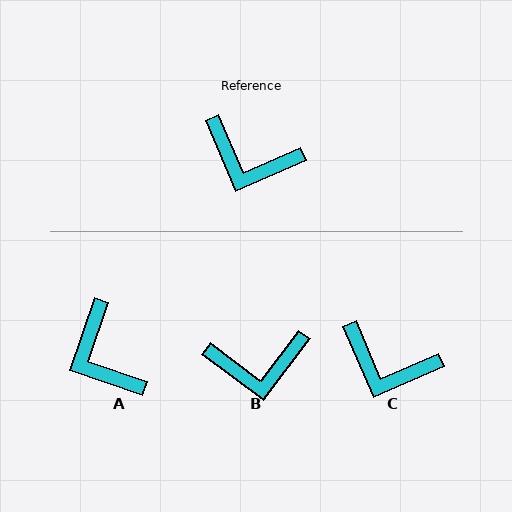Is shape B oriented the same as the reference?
No, it is off by about 30 degrees.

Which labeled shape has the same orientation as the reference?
C.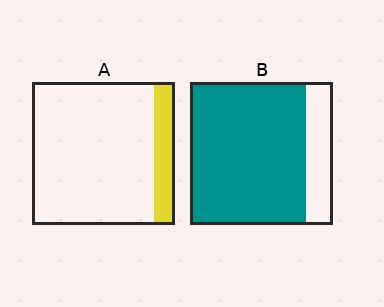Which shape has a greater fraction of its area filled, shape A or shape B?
Shape B.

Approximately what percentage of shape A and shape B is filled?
A is approximately 15% and B is approximately 80%.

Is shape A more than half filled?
No.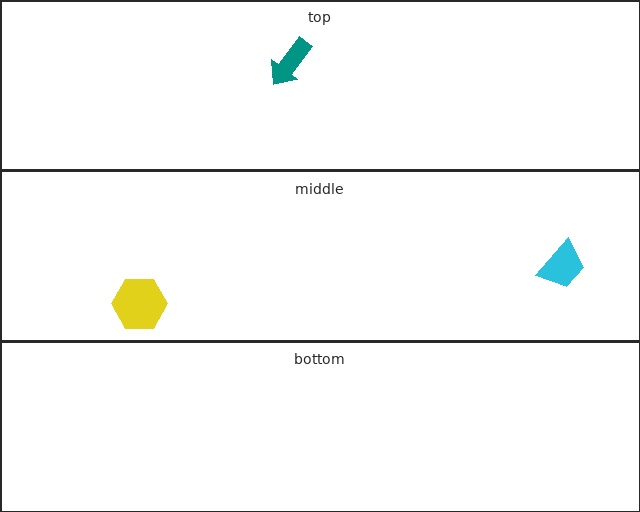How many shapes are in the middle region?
2.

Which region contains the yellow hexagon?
The middle region.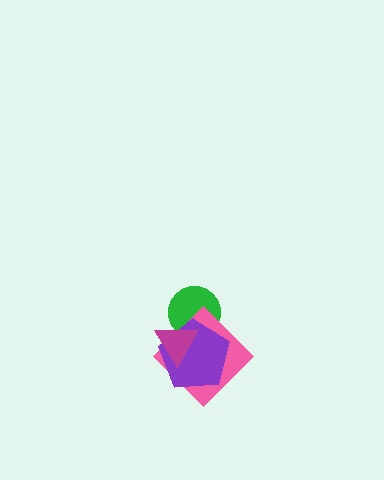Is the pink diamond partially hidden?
Yes, it is partially covered by another shape.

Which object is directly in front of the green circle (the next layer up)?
The pink diamond is directly in front of the green circle.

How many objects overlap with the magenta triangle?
3 objects overlap with the magenta triangle.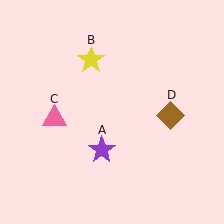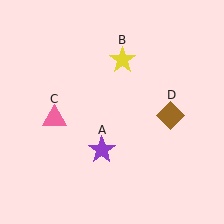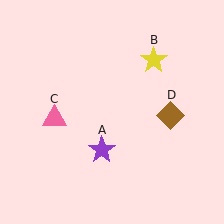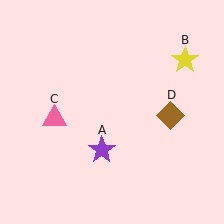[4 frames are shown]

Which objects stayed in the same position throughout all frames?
Purple star (object A) and pink triangle (object C) and brown diamond (object D) remained stationary.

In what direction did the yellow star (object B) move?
The yellow star (object B) moved right.